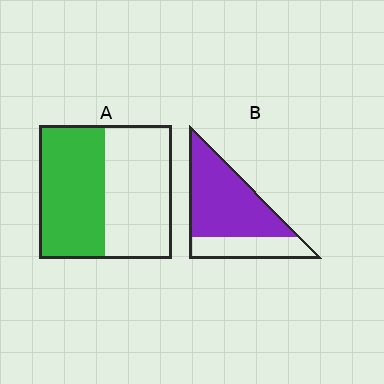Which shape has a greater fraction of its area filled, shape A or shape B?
Shape B.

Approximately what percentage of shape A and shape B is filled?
A is approximately 50% and B is approximately 70%.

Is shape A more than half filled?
Roughly half.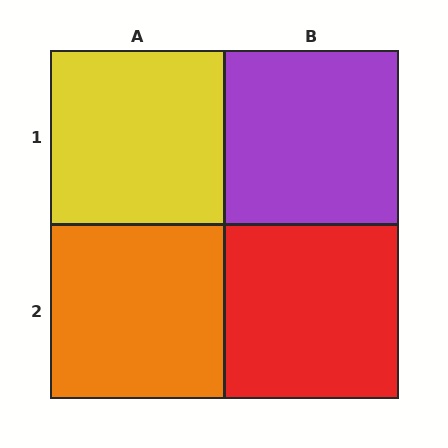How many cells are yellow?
1 cell is yellow.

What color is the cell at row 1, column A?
Yellow.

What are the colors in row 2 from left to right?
Orange, red.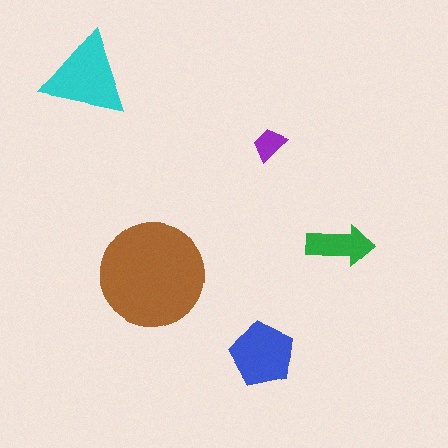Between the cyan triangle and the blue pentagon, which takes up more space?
The cyan triangle.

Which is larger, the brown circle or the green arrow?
The brown circle.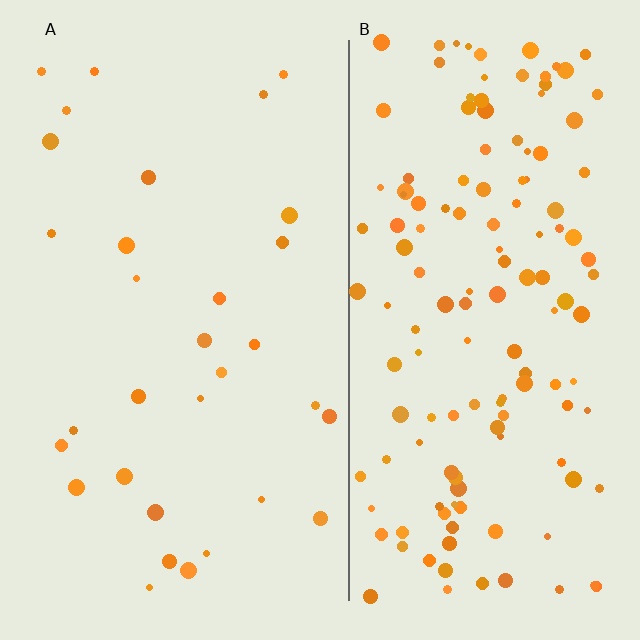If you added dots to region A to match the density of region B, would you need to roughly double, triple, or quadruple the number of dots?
Approximately quadruple.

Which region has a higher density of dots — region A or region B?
B (the right).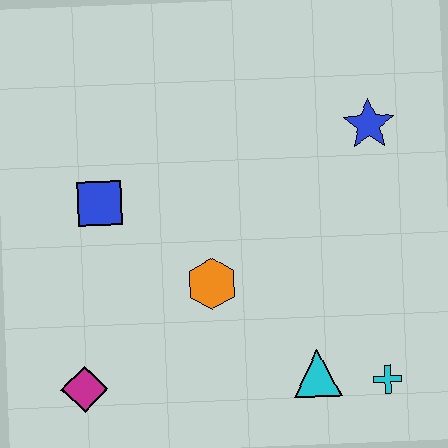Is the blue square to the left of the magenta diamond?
No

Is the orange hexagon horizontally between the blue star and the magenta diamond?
Yes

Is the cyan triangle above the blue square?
No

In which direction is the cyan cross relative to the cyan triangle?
The cyan cross is to the right of the cyan triangle.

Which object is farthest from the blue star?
The magenta diamond is farthest from the blue star.